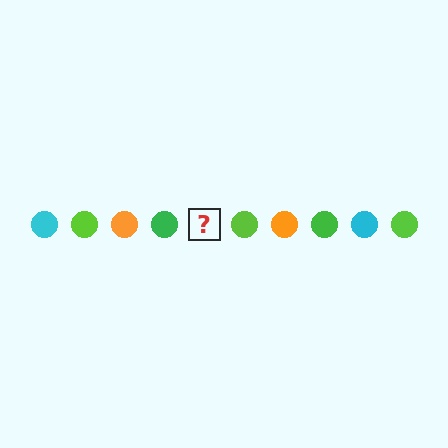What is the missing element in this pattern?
The missing element is a cyan circle.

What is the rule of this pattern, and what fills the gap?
The rule is that the pattern cycles through cyan, lime, orange, green circles. The gap should be filled with a cyan circle.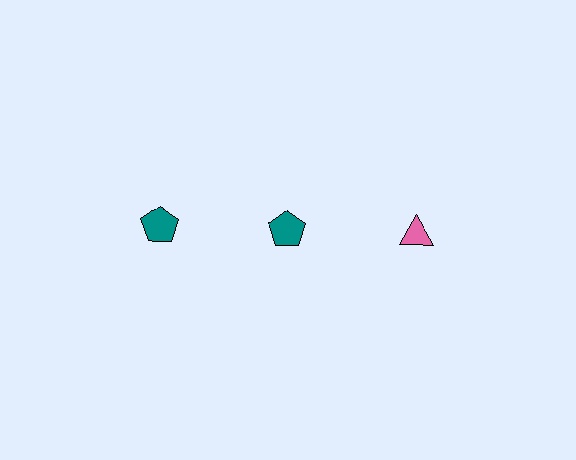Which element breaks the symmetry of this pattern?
The pink triangle in the top row, center column breaks the symmetry. All other shapes are teal pentagons.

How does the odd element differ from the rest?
It differs in both color (pink instead of teal) and shape (triangle instead of pentagon).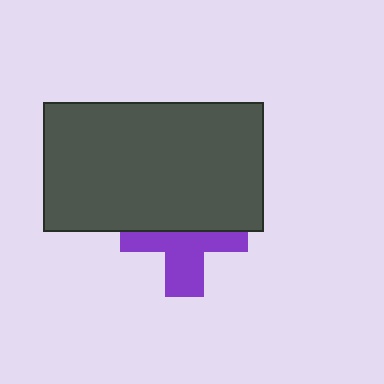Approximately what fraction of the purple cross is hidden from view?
Roughly 48% of the purple cross is hidden behind the dark gray rectangle.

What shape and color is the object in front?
The object in front is a dark gray rectangle.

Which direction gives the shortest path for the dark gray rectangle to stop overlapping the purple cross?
Moving up gives the shortest separation.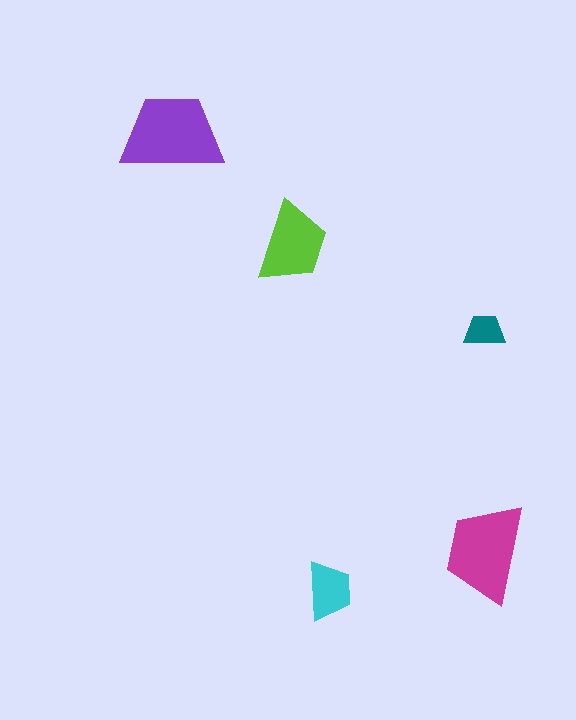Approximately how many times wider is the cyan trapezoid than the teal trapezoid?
About 1.5 times wider.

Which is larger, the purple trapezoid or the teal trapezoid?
The purple one.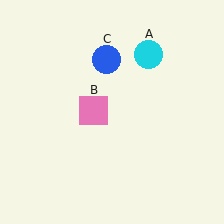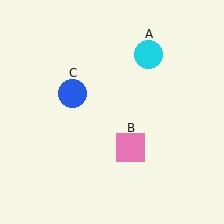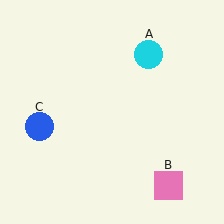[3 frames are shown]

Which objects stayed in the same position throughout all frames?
Cyan circle (object A) remained stationary.